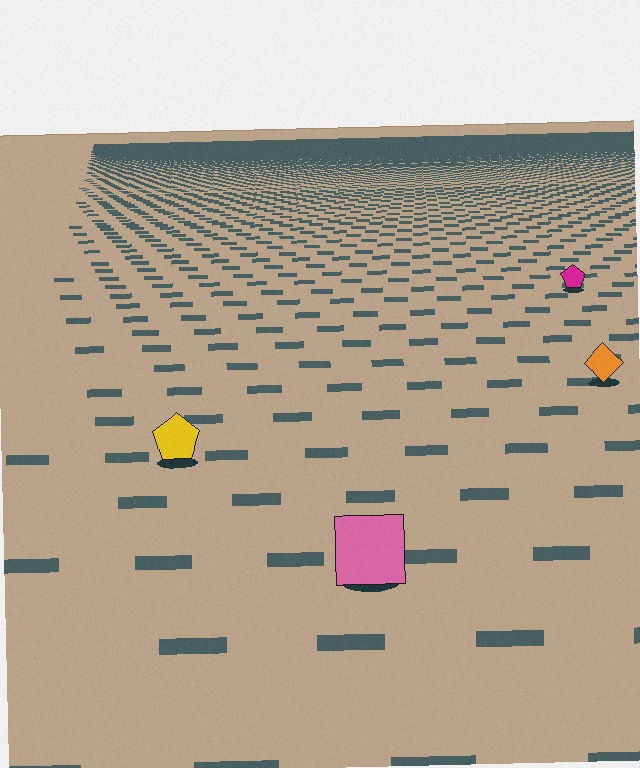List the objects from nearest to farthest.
From nearest to farthest: the pink square, the yellow pentagon, the orange diamond, the magenta pentagon.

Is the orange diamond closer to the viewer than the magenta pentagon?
Yes. The orange diamond is closer — you can tell from the texture gradient: the ground texture is coarser near it.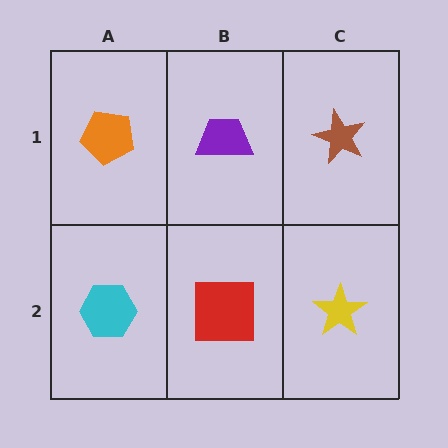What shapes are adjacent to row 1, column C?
A yellow star (row 2, column C), a purple trapezoid (row 1, column B).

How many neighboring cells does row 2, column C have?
2.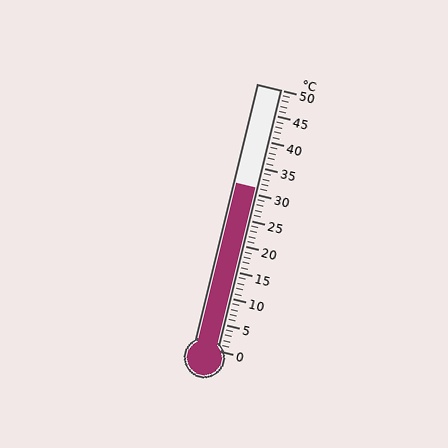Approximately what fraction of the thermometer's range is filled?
The thermometer is filled to approximately 60% of its range.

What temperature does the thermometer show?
The thermometer shows approximately 31°C.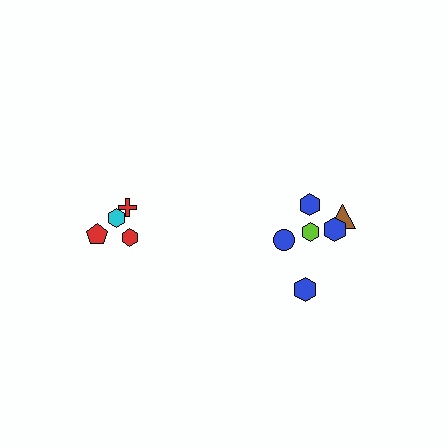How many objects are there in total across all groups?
There are 10 objects.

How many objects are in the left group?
There are 4 objects.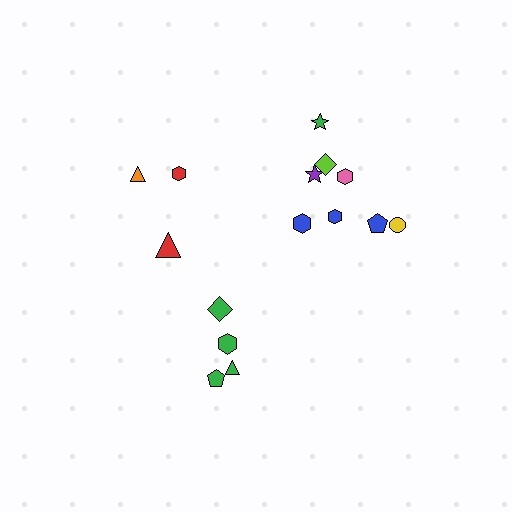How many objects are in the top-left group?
There are 3 objects.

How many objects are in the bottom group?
There are 4 objects.